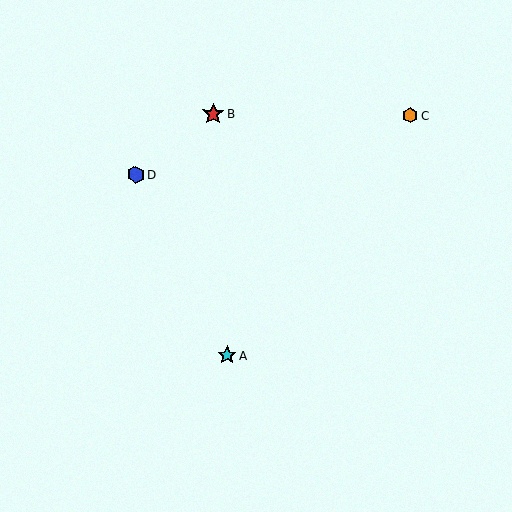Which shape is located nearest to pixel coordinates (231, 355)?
The cyan star (labeled A) at (227, 355) is nearest to that location.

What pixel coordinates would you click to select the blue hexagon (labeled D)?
Click at (136, 175) to select the blue hexagon D.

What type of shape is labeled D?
Shape D is a blue hexagon.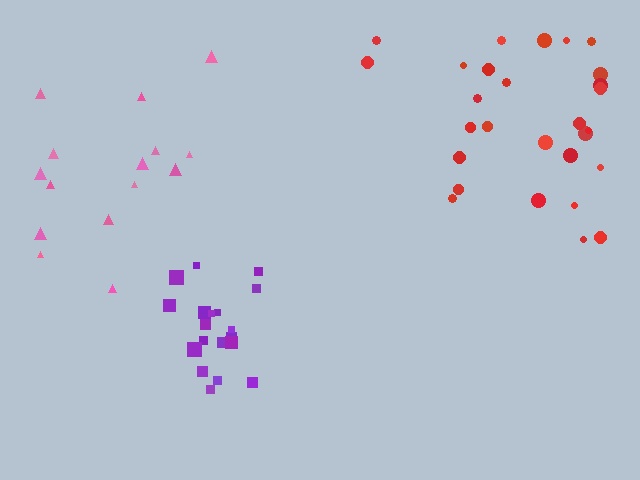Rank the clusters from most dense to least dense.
purple, red, pink.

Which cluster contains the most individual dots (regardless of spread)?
Red (28).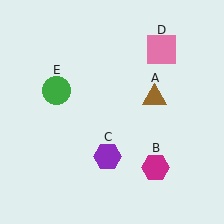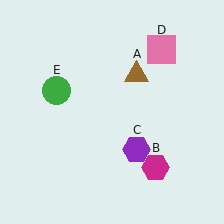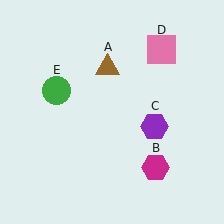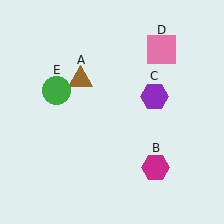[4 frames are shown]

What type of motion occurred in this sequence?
The brown triangle (object A), purple hexagon (object C) rotated counterclockwise around the center of the scene.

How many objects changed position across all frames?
2 objects changed position: brown triangle (object A), purple hexagon (object C).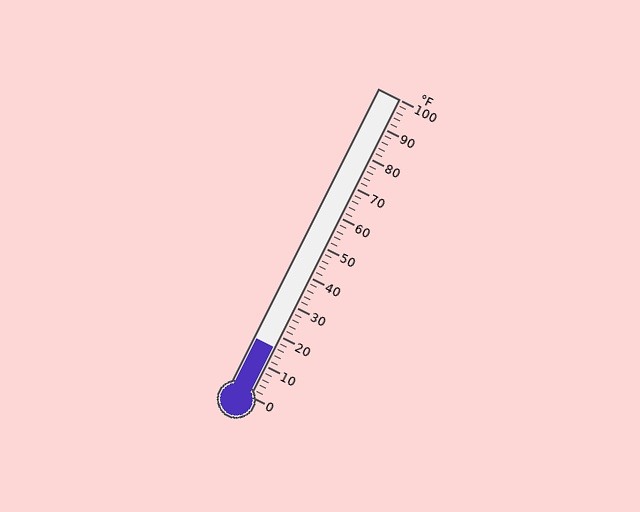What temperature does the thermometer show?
The thermometer shows approximately 16°F.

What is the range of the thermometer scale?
The thermometer scale ranges from 0°F to 100°F.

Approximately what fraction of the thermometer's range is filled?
The thermometer is filled to approximately 15% of its range.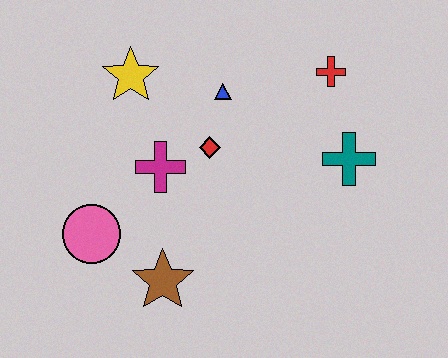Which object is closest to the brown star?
The pink circle is closest to the brown star.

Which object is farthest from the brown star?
The red cross is farthest from the brown star.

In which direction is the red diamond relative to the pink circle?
The red diamond is to the right of the pink circle.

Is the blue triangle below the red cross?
Yes